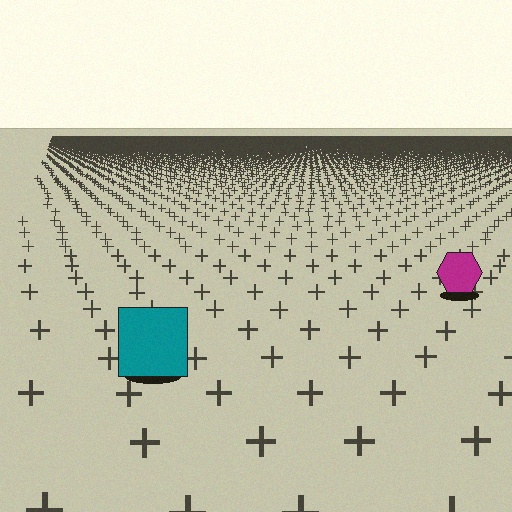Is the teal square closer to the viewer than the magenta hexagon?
Yes. The teal square is closer — you can tell from the texture gradient: the ground texture is coarser near it.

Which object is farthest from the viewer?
The magenta hexagon is farthest from the viewer. It appears smaller and the ground texture around it is denser.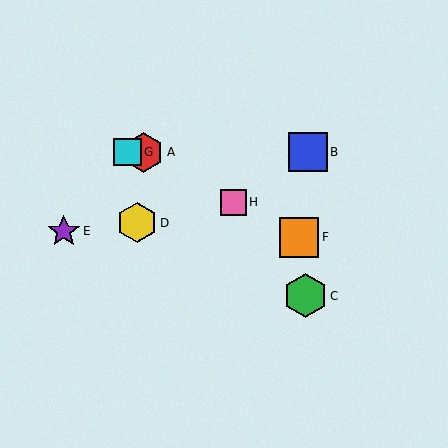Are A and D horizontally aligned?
No, A is at y≈152 and D is at y≈223.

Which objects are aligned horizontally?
Objects A, B, G are aligned horizontally.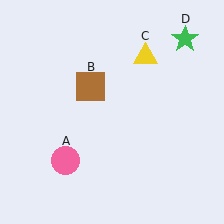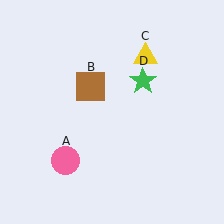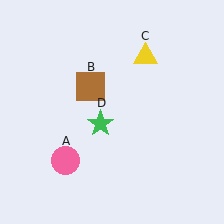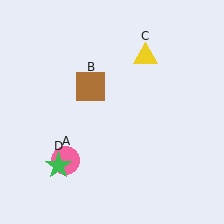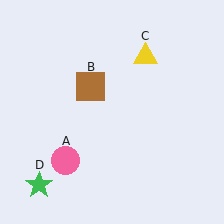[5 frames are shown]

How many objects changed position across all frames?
1 object changed position: green star (object D).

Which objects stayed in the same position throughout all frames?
Pink circle (object A) and brown square (object B) and yellow triangle (object C) remained stationary.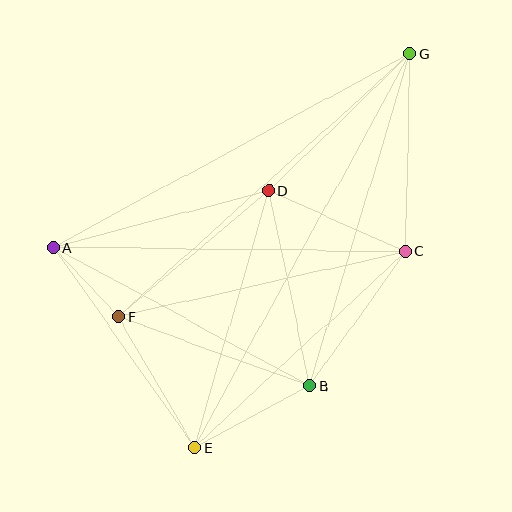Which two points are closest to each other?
Points A and F are closest to each other.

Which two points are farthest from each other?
Points E and G are farthest from each other.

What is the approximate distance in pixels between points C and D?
The distance between C and D is approximately 150 pixels.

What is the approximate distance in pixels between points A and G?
The distance between A and G is approximately 406 pixels.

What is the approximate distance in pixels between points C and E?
The distance between C and E is approximately 288 pixels.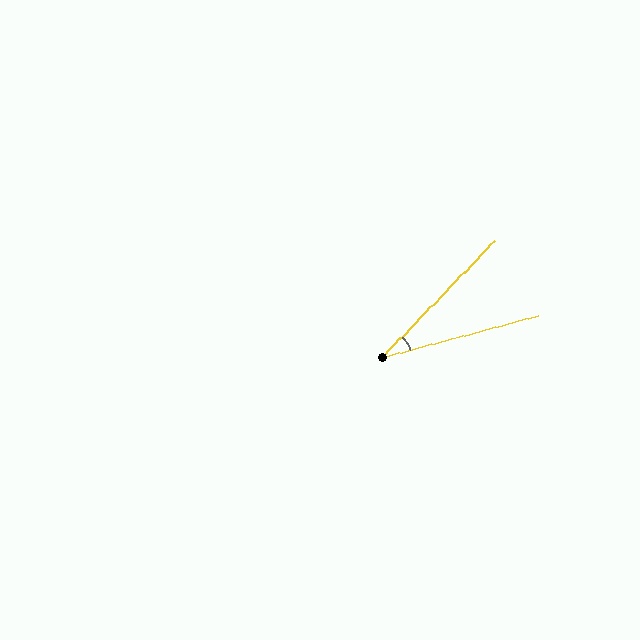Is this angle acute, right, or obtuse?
It is acute.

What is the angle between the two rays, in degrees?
Approximately 31 degrees.